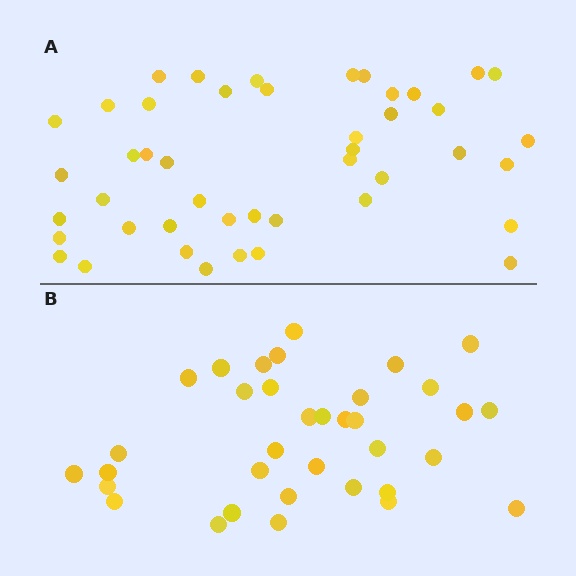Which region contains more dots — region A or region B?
Region A (the top region) has more dots.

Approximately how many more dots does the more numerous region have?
Region A has roughly 10 or so more dots than region B.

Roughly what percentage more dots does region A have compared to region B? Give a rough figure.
About 30% more.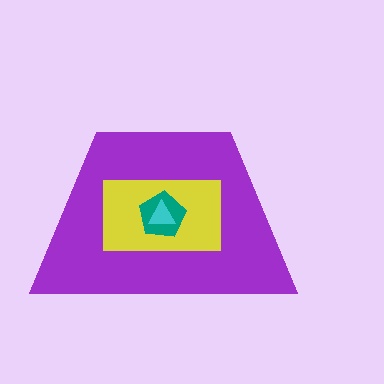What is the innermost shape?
The cyan triangle.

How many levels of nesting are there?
4.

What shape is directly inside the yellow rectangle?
The teal pentagon.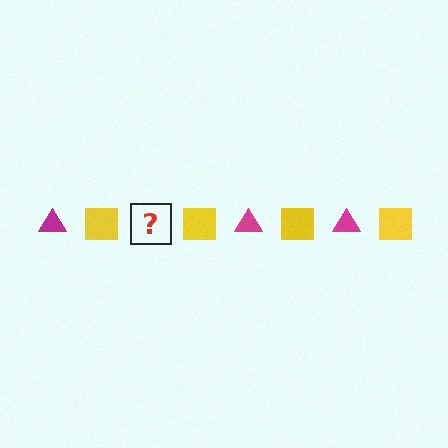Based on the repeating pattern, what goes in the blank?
The blank should be a magenta triangle.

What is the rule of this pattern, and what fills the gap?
The rule is that the pattern alternates between magenta triangle and yellow square. The gap should be filled with a magenta triangle.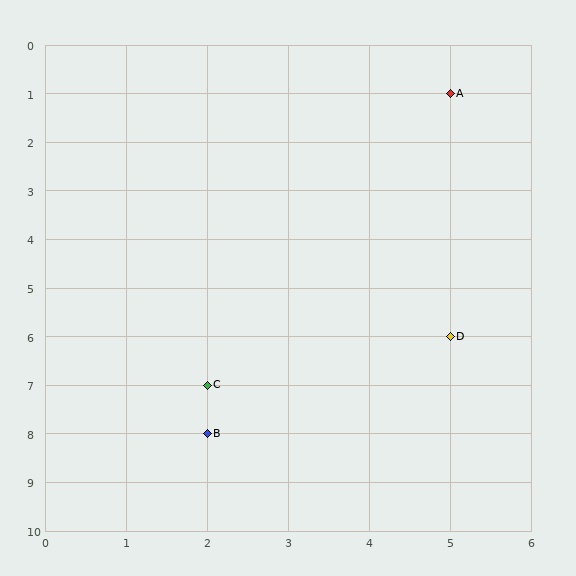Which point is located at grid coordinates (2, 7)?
Point C is at (2, 7).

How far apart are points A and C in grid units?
Points A and C are 3 columns and 6 rows apart (about 6.7 grid units diagonally).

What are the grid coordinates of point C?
Point C is at grid coordinates (2, 7).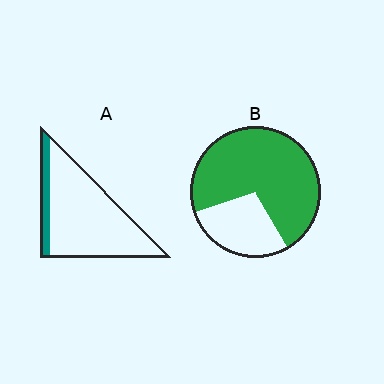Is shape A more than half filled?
No.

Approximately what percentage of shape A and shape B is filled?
A is approximately 15% and B is approximately 70%.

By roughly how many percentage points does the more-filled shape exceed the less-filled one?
By roughly 55 percentage points (B over A).